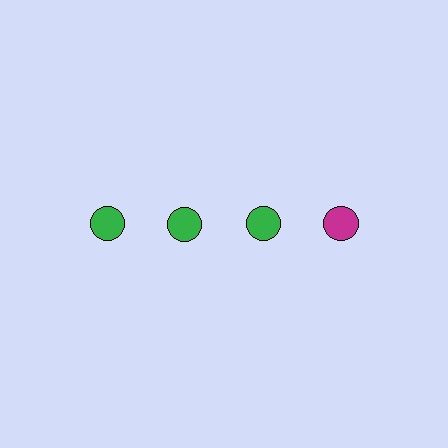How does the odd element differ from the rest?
It has a different color: magenta instead of green.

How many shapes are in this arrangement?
There are 4 shapes arranged in a grid pattern.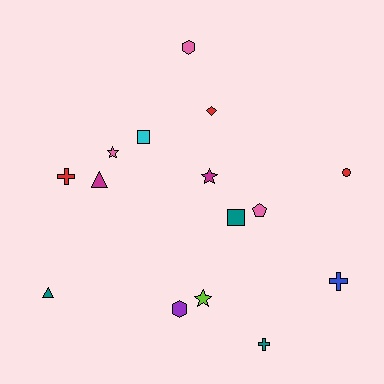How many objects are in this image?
There are 15 objects.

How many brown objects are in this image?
There are no brown objects.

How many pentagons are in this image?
There is 1 pentagon.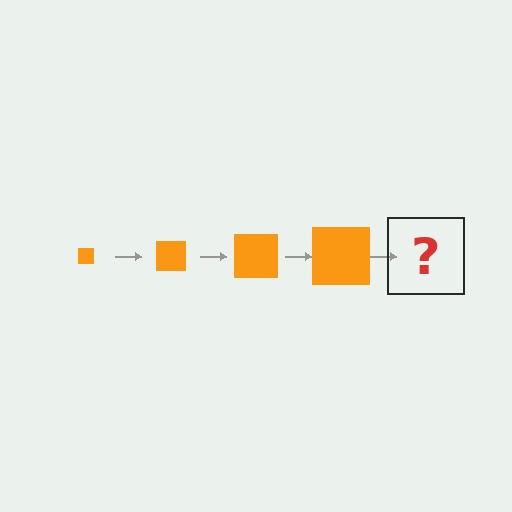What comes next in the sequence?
The next element should be an orange square, larger than the previous one.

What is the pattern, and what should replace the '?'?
The pattern is that the square gets progressively larger each step. The '?' should be an orange square, larger than the previous one.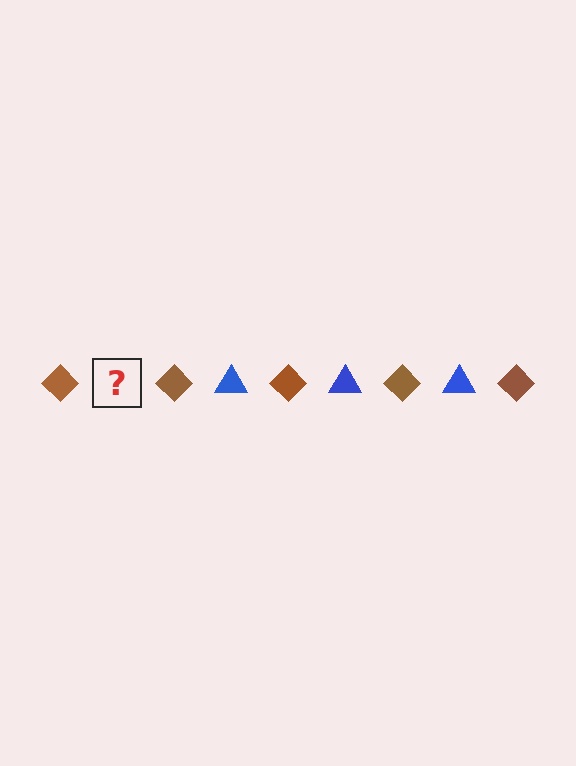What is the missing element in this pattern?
The missing element is a blue triangle.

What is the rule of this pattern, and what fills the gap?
The rule is that the pattern alternates between brown diamond and blue triangle. The gap should be filled with a blue triangle.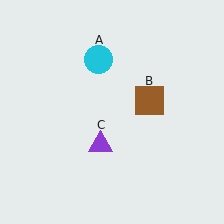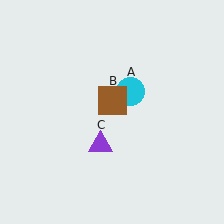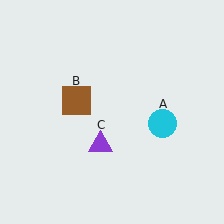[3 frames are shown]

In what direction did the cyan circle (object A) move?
The cyan circle (object A) moved down and to the right.